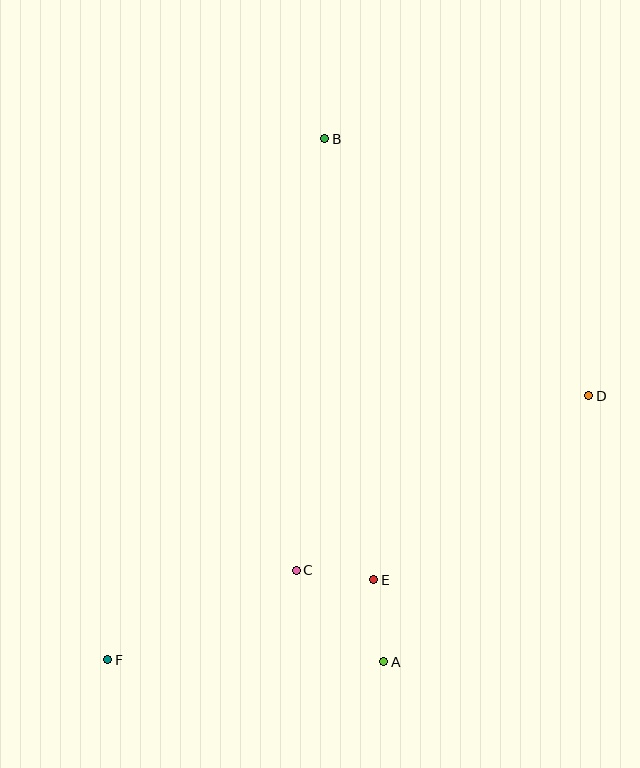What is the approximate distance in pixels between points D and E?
The distance between D and E is approximately 283 pixels.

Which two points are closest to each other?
Points C and E are closest to each other.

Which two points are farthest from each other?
Points B and F are farthest from each other.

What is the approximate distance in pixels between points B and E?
The distance between B and E is approximately 444 pixels.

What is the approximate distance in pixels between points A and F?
The distance between A and F is approximately 276 pixels.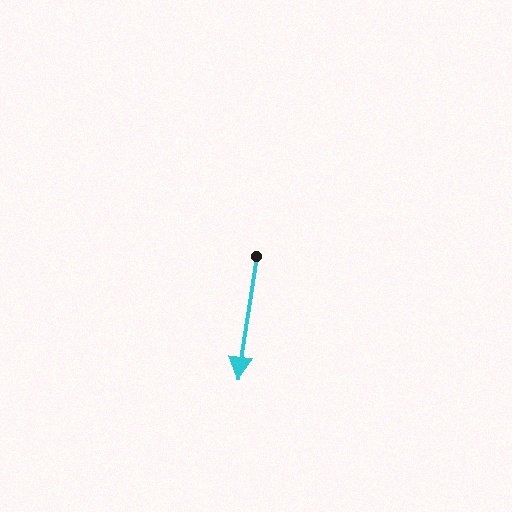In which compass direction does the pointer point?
South.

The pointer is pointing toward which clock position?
Roughly 6 o'clock.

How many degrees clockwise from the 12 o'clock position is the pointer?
Approximately 189 degrees.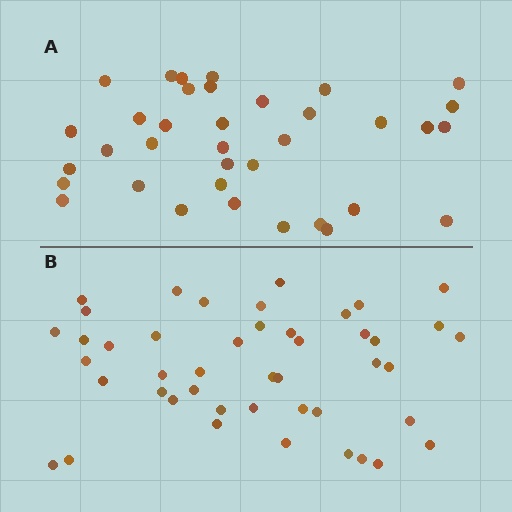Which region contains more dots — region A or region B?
Region B (the bottom region) has more dots.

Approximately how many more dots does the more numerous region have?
Region B has roughly 8 or so more dots than region A.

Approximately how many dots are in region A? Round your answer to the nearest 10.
About 40 dots. (The exact count is 36, which rounds to 40.)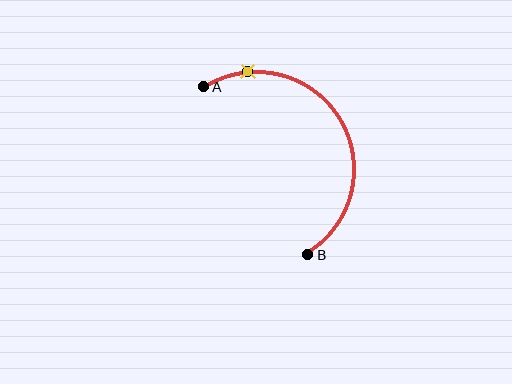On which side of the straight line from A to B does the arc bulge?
The arc bulges to the right of the straight line connecting A and B.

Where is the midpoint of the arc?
The arc midpoint is the point on the curve farthest from the straight line joining A and B. It sits to the right of that line.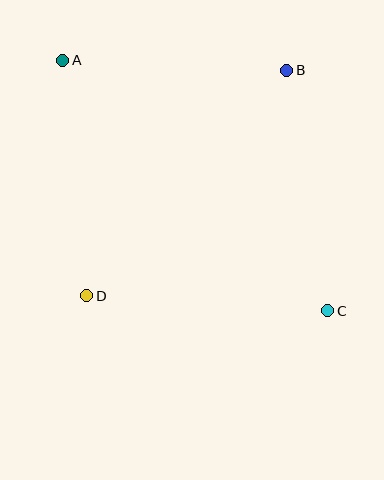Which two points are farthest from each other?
Points A and C are farthest from each other.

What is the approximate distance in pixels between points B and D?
The distance between B and D is approximately 301 pixels.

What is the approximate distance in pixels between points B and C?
The distance between B and C is approximately 244 pixels.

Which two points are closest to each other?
Points A and B are closest to each other.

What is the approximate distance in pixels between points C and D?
The distance between C and D is approximately 242 pixels.